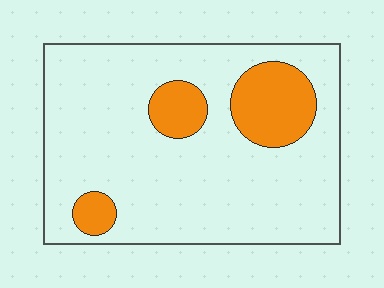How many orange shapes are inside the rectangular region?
3.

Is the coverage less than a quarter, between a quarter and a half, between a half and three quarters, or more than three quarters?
Less than a quarter.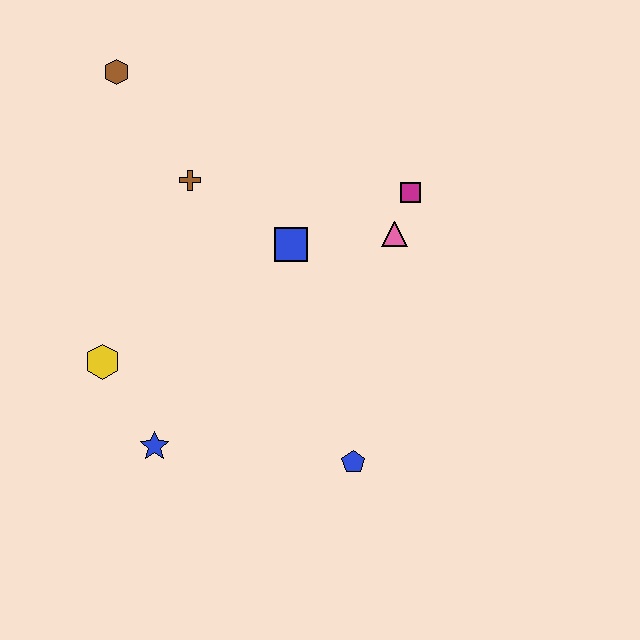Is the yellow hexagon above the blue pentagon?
Yes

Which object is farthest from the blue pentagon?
The brown hexagon is farthest from the blue pentagon.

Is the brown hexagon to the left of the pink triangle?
Yes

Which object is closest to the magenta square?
The pink triangle is closest to the magenta square.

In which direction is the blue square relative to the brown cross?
The blue square is to the right of the brown cross.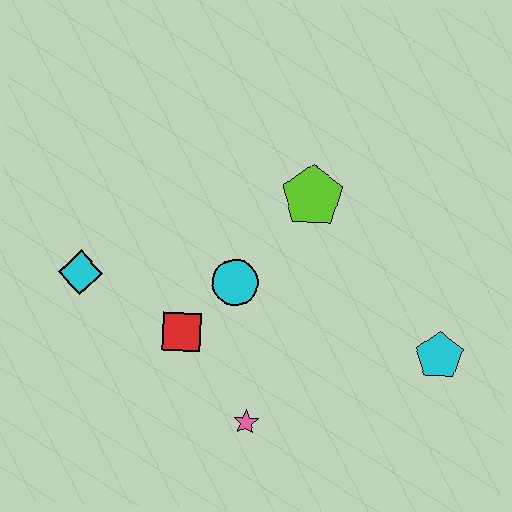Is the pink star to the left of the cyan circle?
No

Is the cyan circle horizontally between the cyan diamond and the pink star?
Yes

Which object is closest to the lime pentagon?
The cyan circle is closest to the lime pentagon.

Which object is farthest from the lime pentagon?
The cyan diamond is farthest from the lime pentagon.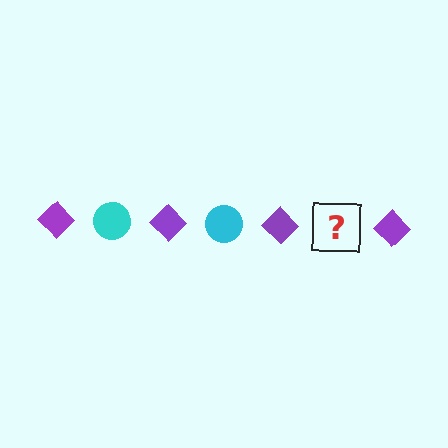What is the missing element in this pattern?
The missing element is a cyan circle.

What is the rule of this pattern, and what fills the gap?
The rule is that the pattern alternates between purple diamond and cyan circle. The gap should be filled with a cyan circle.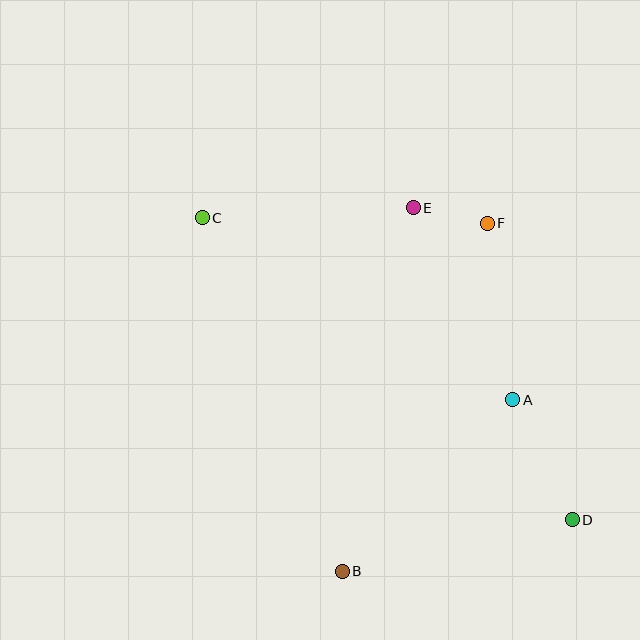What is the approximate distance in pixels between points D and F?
The distance between D and F is approximately 308 pixels.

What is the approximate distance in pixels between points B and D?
The distance between B and D is approximately 236 pixels.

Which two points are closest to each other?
Points E and F are closest to each other.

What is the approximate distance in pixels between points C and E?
The distance between C and E is approximately 211 pixels.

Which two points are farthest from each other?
Points C and D are farthest from each other.